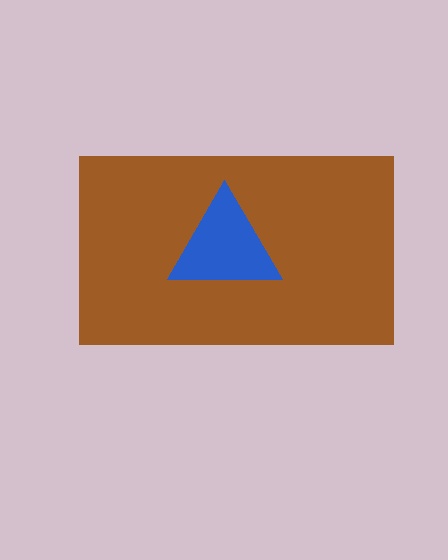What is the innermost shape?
The blue triangle.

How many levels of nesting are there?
2.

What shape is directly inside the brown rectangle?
The blue triangle.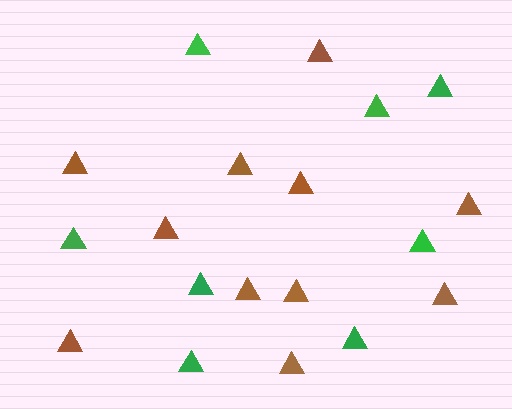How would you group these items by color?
There are 2 groups: one group of brown triangles (11) and one group of green triangles (8).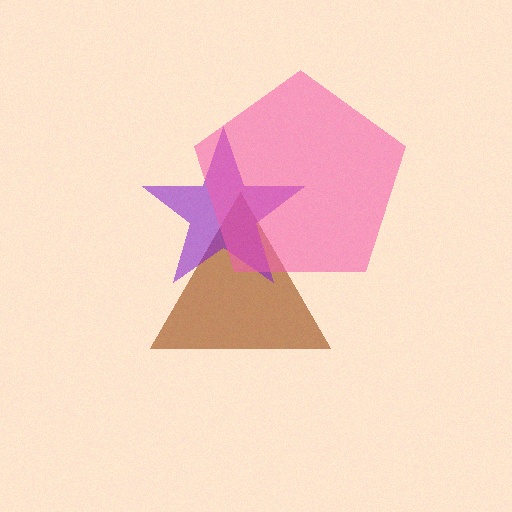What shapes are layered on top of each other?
The layered shapes are: a brown triangle, a purple star, a pink pentagon.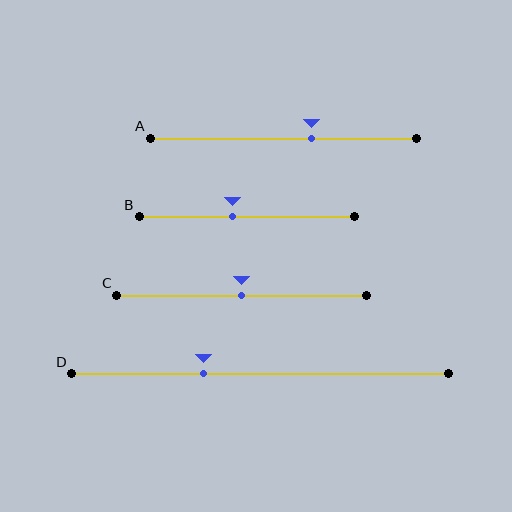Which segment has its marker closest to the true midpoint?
Segment C has its marker closest to the true midpoint.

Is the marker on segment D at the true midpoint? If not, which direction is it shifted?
No, the marker on segment D is shifted to the left by about 15% of the segment length.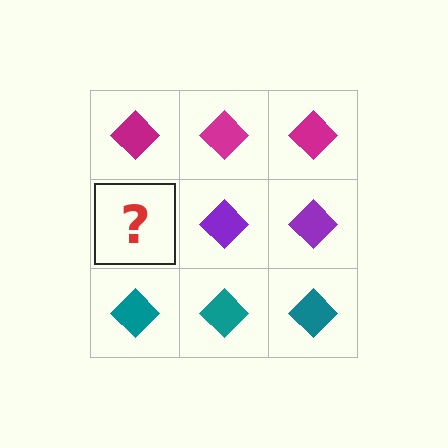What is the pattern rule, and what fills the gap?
The rule is that each row has a consistent color. The gap should be filled with a purple diamond.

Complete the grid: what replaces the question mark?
The question mark should be replaced with a purple diamond.